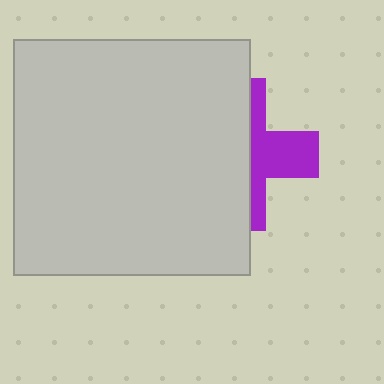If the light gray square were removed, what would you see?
You would see the complete purple cross.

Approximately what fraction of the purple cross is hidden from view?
Roughly 62% of the purple cross is hidden behind the light gray square.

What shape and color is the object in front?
The object in front is a light gray square.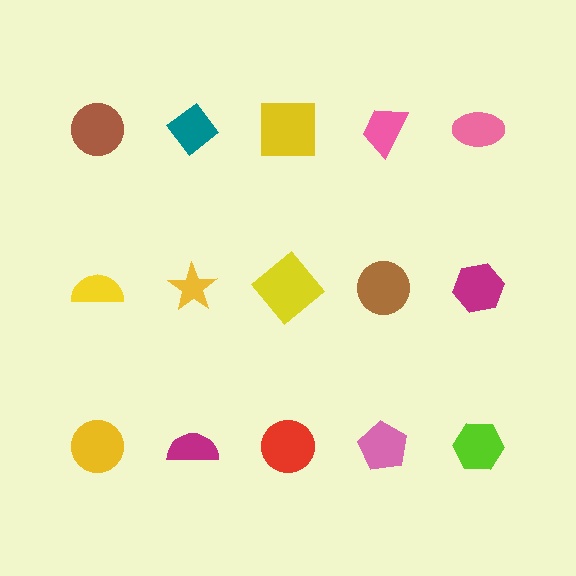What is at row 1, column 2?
A teal diamond.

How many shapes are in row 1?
5 shapes.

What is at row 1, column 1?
A brown circle.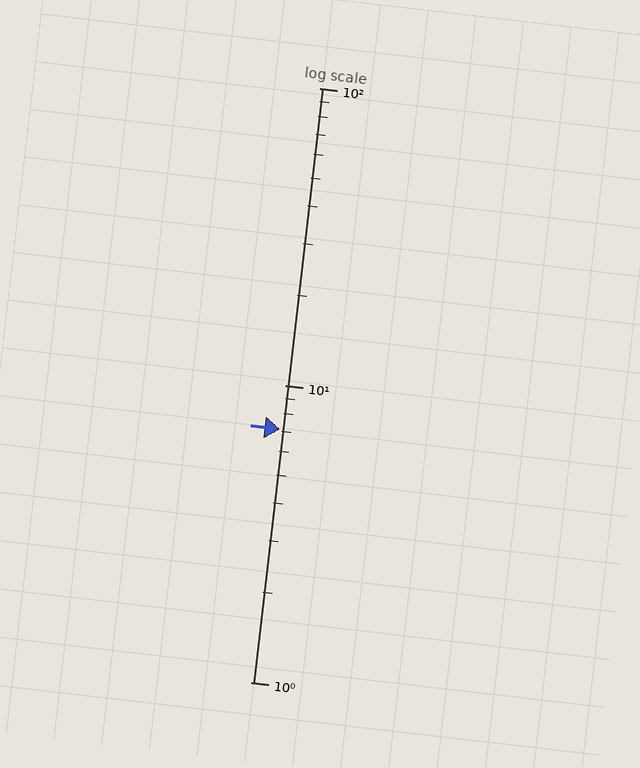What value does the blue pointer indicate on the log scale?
The pointer indicates approximately 7.1.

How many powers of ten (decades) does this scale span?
The scale spans 2 decades, from 1 to 100.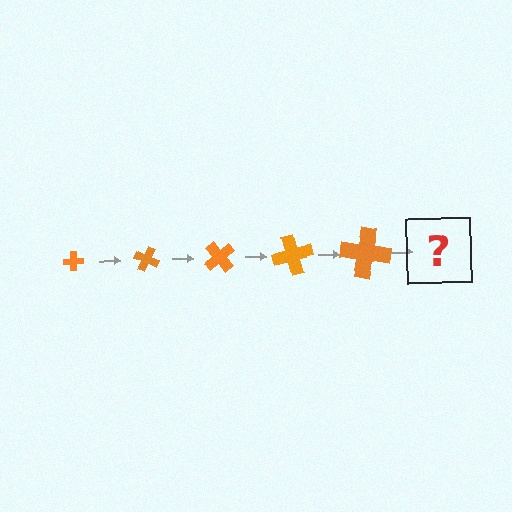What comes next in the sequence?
The next element should be a cross, larger than the previous one and rotated 125 degrees from the start.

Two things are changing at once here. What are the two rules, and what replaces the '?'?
The two rules are that the cross grows larger each step and it rotates 25 degrees each step. The '?' should be a cross, larger than the previous one and rotated 125 degrees from the start.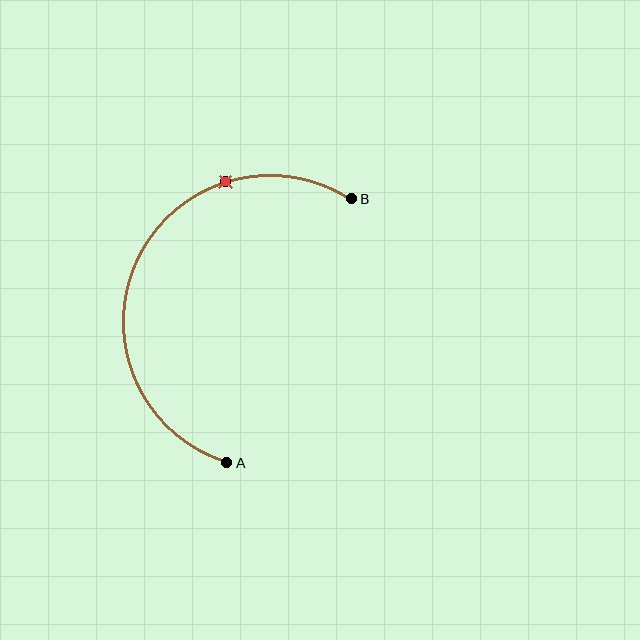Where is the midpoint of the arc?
The arc midpoint is the point on the curve farthest from the straight line joining A and B. It sits to the left of that line.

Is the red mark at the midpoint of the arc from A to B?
No. The red mark lies on the arc but is closer to endpoint B. The arc midpoint would be at the point on the curve equidistant along the arc from both A and B.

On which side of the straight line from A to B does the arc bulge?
The arc bulges to the left of the straight line connecting A and B.